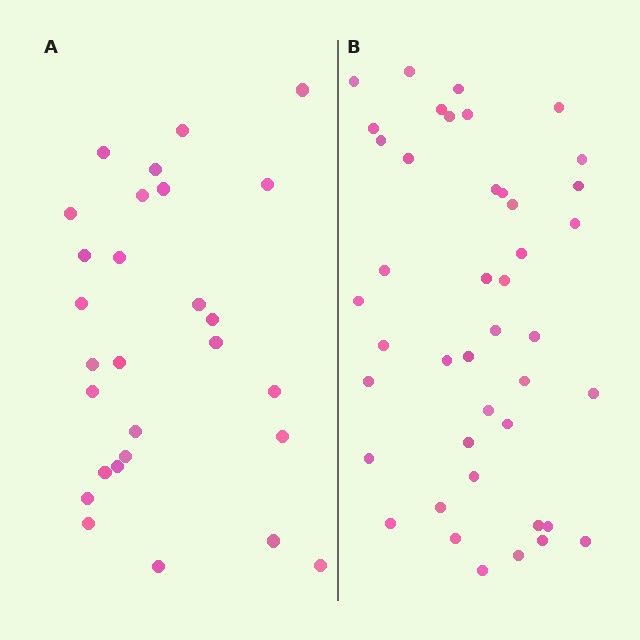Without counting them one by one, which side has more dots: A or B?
Region B (the right region) has more dots.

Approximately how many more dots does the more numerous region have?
Region B has approximately 15 more dots than region A.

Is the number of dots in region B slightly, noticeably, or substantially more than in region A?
Region B has substantially more. The ratio is roughly 1.5 to 1.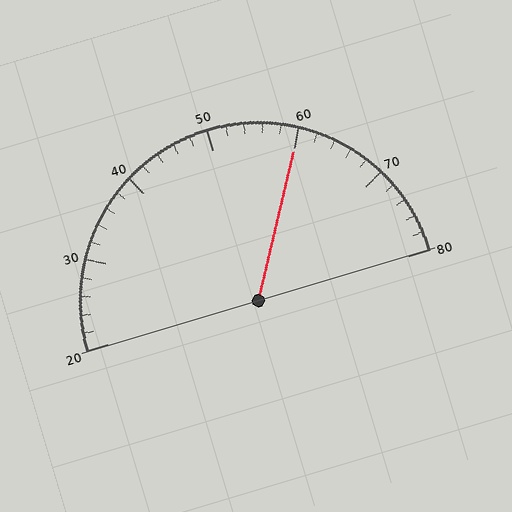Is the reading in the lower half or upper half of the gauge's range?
The reading is in the upper half of the range (20 to 80).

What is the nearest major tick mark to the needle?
The nearest major tick mark is 60.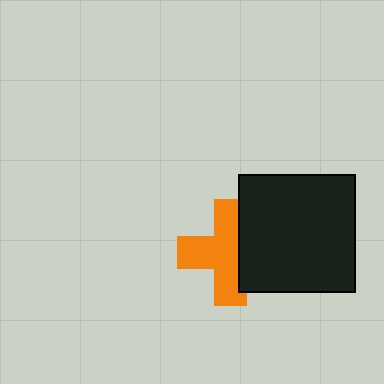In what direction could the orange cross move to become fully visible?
The orange cross could move left. That would shift it out from behind the black square entirely.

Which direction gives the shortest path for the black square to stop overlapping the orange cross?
Moving right gives the shortest separation.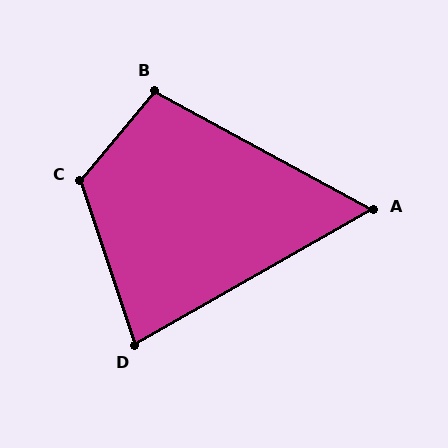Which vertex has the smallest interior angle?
A, at approximately 58 degrees.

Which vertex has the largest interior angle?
C, at approximately 122 degrees.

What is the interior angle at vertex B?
Approximately 101 degrees (obtuse).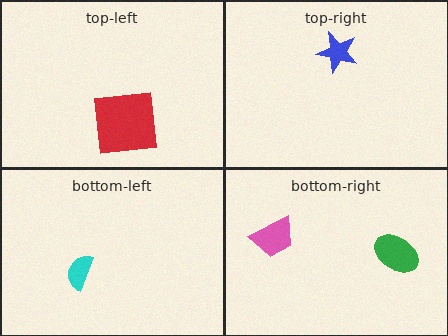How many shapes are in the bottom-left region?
1.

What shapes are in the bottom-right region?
The pink trapezoid, the green ellipse.